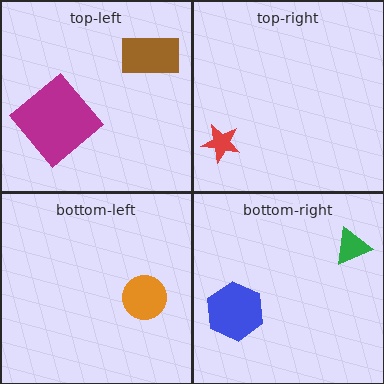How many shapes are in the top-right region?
1.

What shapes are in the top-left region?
The magenta diamond, the brown rectangle.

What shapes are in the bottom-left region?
The orange circle.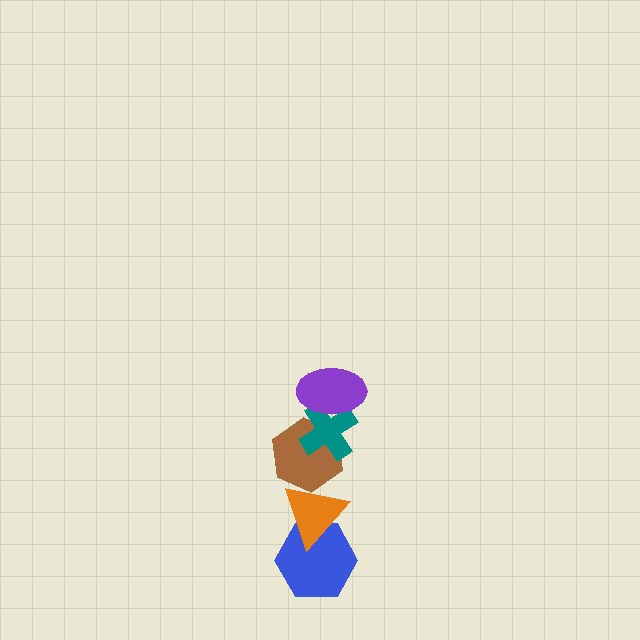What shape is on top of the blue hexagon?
The orange triangle is on top of the blue hexagon.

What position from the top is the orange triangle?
The orange triangle is 4th from the top.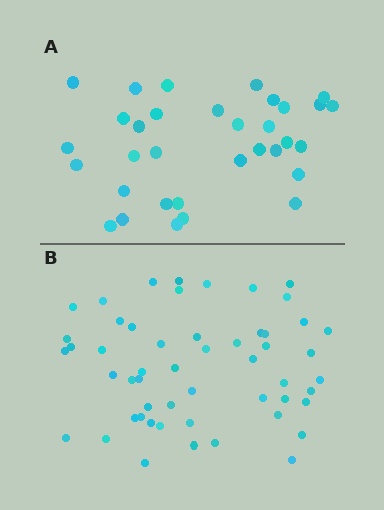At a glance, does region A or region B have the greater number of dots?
Region B (the bottom region) has more dots.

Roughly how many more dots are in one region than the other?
Region B has approximately 20 more dots than region A.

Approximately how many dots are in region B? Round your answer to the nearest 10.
About 50 dots. (The exact count is 53, which rounds to 50.)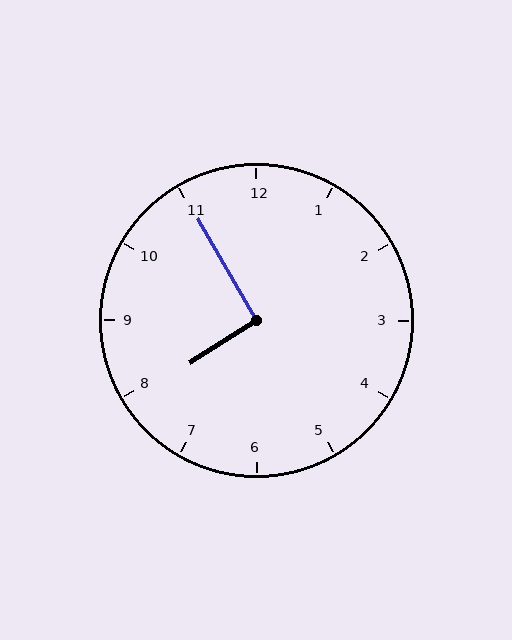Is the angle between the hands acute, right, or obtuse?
It is right.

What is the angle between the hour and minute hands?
Approximately 92 degrees.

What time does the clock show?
7:55.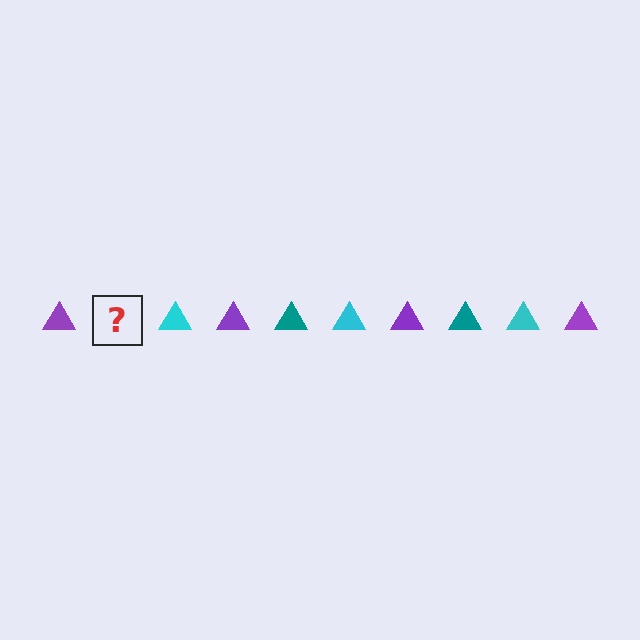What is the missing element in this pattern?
The missing element is a teal triangle.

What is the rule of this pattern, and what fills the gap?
The rule is that the pattern cycles through purple, teal, cyan triangles. The gap should be filled with a teal triangle.